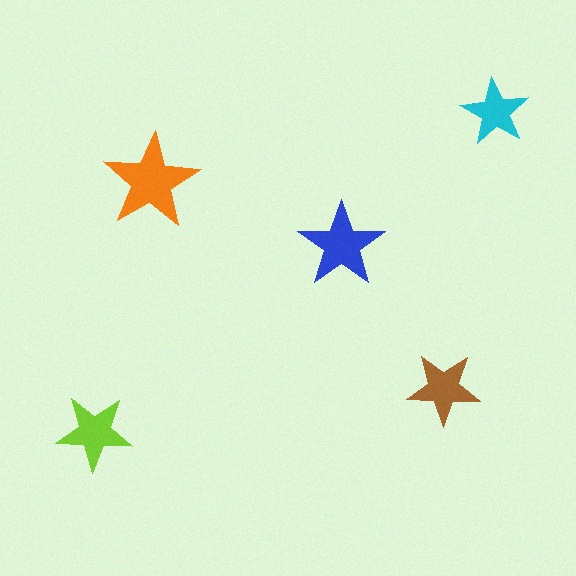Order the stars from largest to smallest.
the orange one, the blue one, the lime one, the brown one, the cyan one.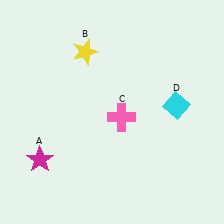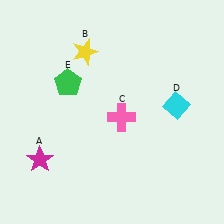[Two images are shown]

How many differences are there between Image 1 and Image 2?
There is 1 difference between the two images.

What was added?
A green pentagon (E) was added in Image 2.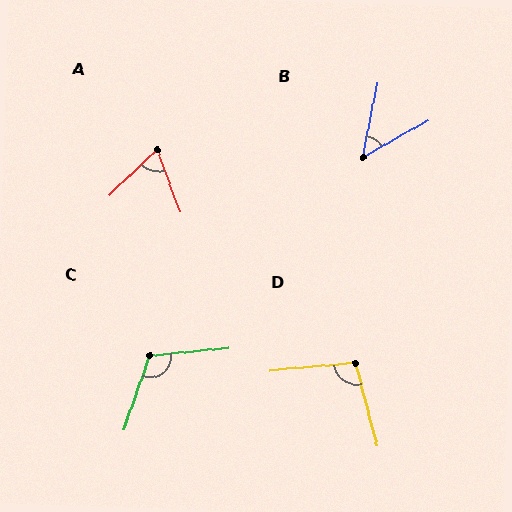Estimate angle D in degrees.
Approximately 100 degrees.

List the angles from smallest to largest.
B (49°), A (66°), D (100°), C (115°).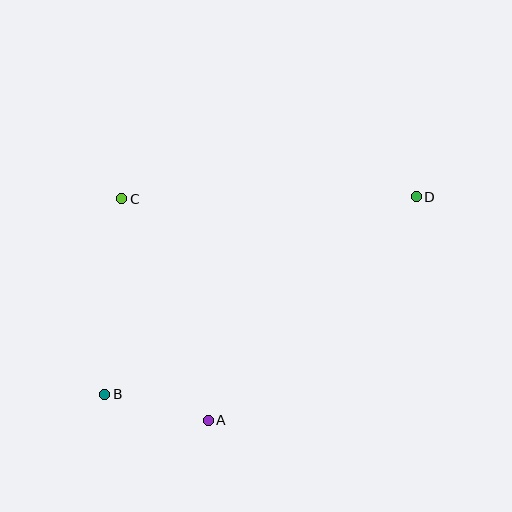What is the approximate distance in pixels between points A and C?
The distance between A and C is approximately 238 pixels.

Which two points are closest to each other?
Points A and B are closest to each other.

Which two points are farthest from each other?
Points B and D are farthest from each other.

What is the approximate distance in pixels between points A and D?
The distance between A and D is approximately 305 pixels.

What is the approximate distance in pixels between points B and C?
The distance between B and C is approximately 197 pixels.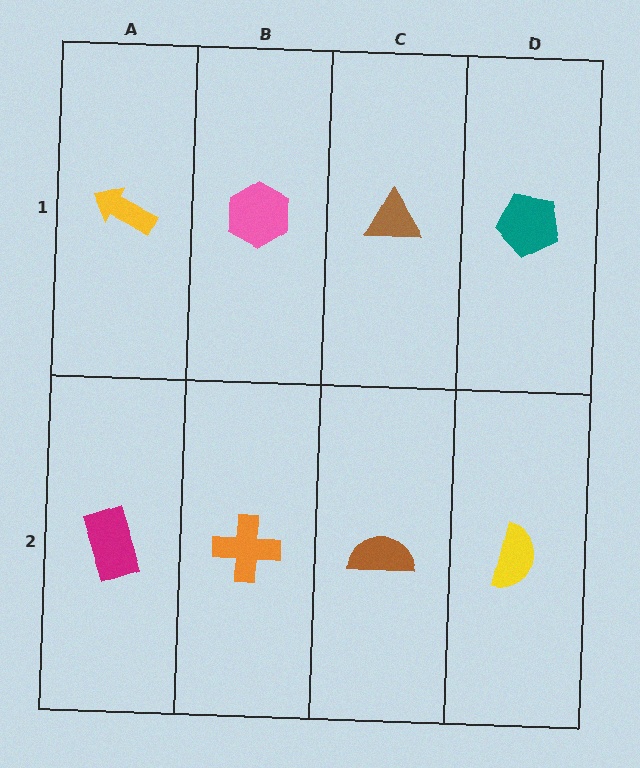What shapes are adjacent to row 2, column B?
A pink hexagon (row 1, column B), a magenta rectangle (row 2, column A), a brown semicircle (row 2, column C).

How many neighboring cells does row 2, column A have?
2.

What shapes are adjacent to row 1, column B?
An orange cross (row 2, column B), a yellow arrow (row 1, column A), a brown triangle (row 1, column C).